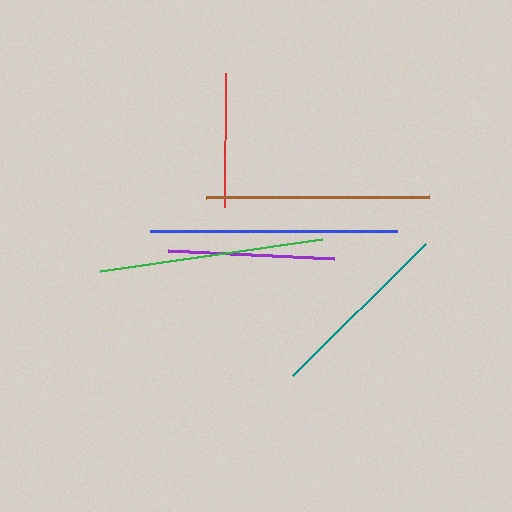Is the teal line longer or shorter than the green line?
The green line is longer than the teal line.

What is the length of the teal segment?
The teal segment is approximately 187 pixels long.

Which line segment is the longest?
The blue line is the longest at approximately 247 pixels.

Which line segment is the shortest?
The red line is the shortest at approximately 134 pixels.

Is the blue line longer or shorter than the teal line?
The blue line is longer than the teal line.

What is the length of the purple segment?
The purple segment is approximately 167 pixels long.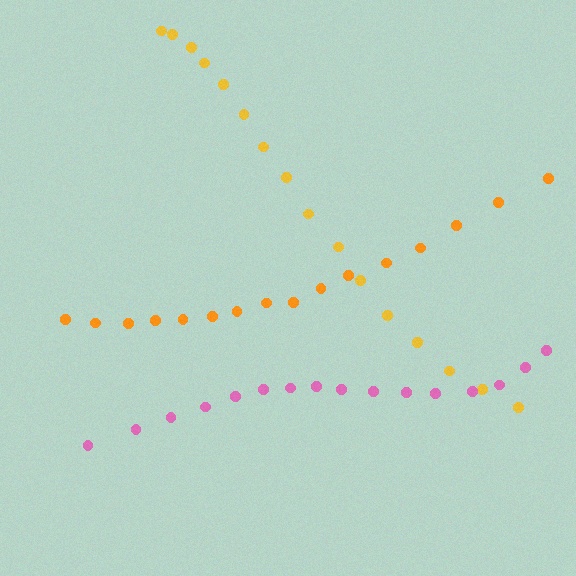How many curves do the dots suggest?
There are 3 distinct paths.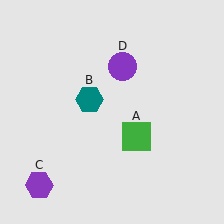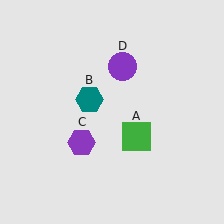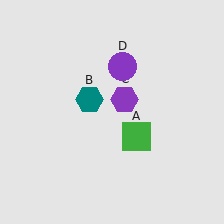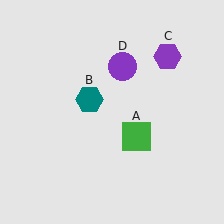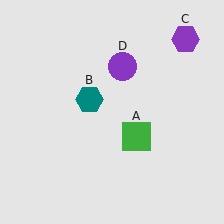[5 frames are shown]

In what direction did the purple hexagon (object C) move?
The purple hexagon (object C) moved up and to the right.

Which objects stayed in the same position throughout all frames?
Green square (object A) and teal hexagon (object B) and purple circle (object D) remained stationary.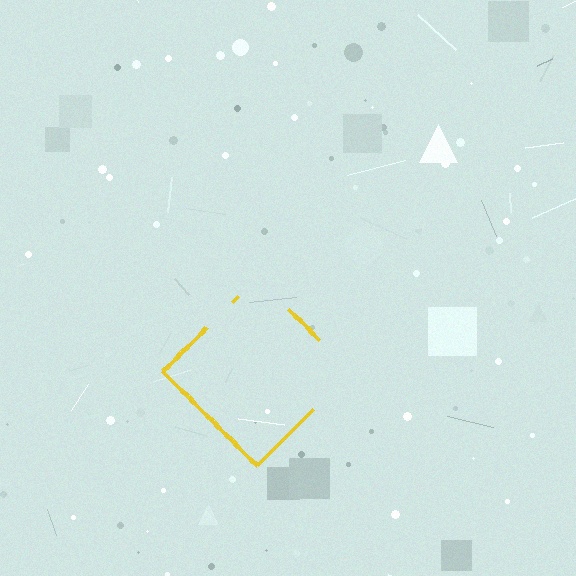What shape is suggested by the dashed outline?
The dashed outline suggests a diamond.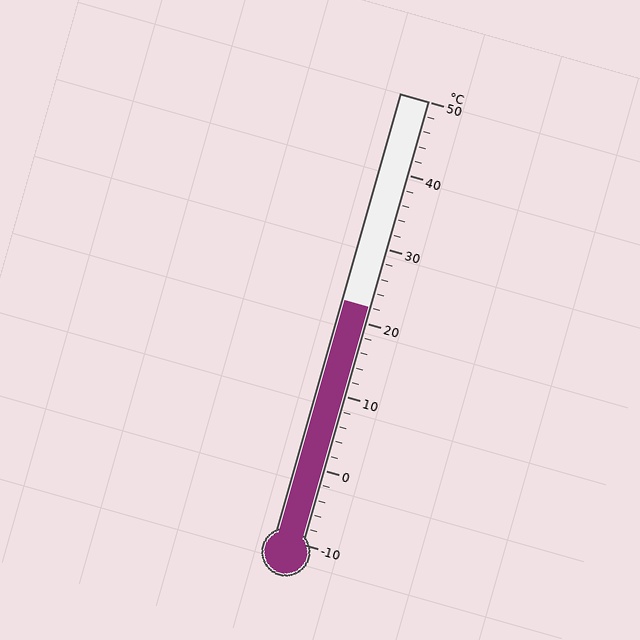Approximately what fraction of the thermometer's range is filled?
The thermometer is filled to approximately 55% of its range.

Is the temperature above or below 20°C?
The temperature is above 20°C.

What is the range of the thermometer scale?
The thermometer scale ranges from -10°C to 50°C.